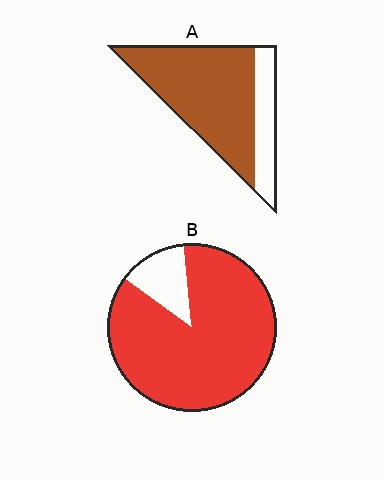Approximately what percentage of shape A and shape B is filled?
A is approximately 75% and B is approximately 85%.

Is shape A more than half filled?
Yes.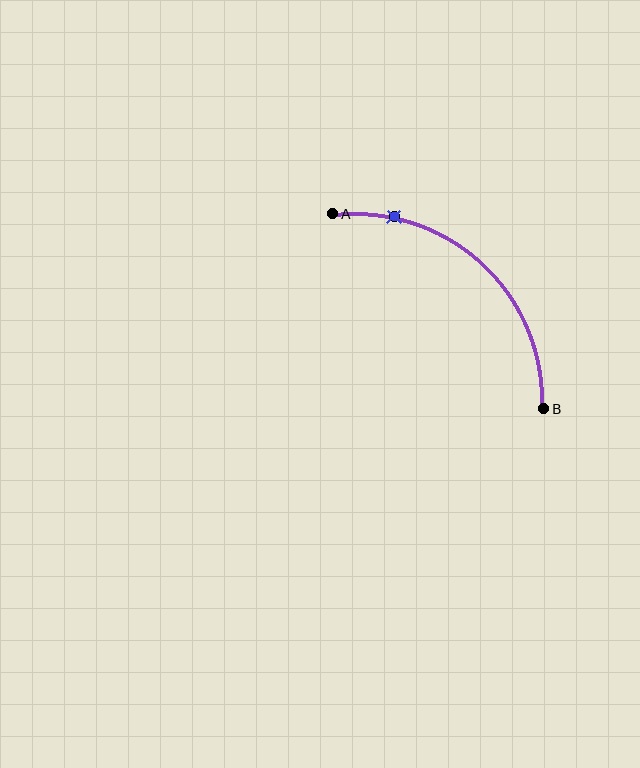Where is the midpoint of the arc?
The arc midpoint is the point on the curve farthest from the straight line joining A and B. It sits above and to the right of that line.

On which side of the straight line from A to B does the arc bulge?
The arc bulges above and to the right of the straight line connecting A and B.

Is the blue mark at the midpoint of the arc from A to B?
No. The blue mark lies on the arc but is closer to endpoint A. The arc midpoint would be at the point on the curve equidistant along the arc from both A and B.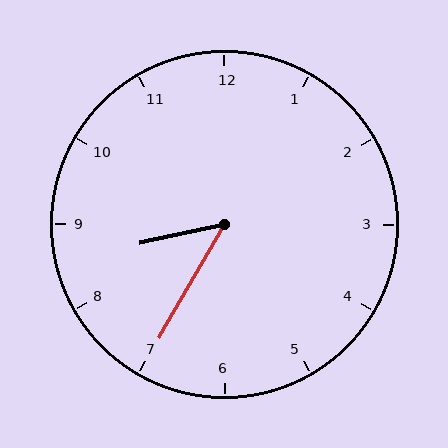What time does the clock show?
8:35.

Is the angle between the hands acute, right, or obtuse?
It is acute.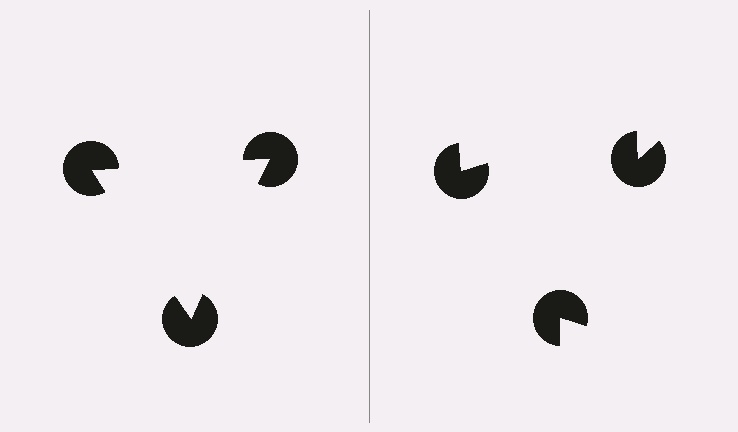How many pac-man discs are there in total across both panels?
6 — 3 on each side.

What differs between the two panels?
The pac-man discs are positioned identically on both sides; only the wedge orientations differ. On the left they align to a triangle; on the right they are misaligned.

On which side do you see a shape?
An illusory triangle appears on the left side. On the right side the wedge cuts are rotated, so no coherent shape forms.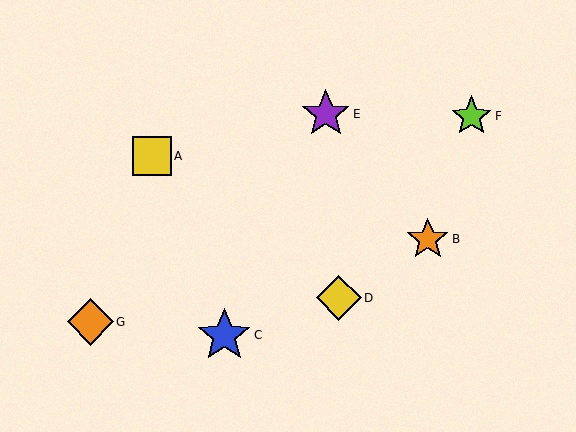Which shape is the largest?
The blue star (labeled C) is the largest.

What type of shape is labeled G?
Shape G is an orange diamond.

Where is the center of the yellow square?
The center of the yellow square is at (152, 156).